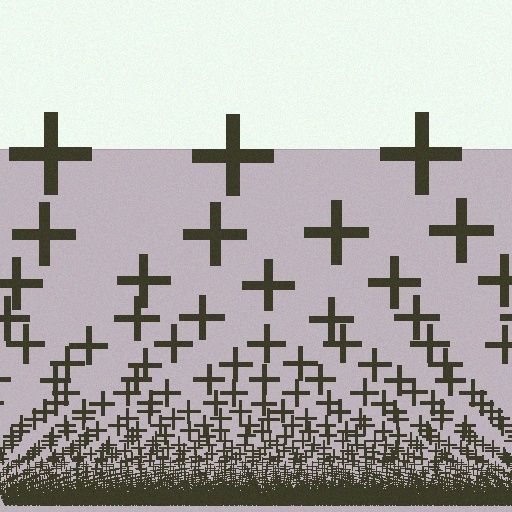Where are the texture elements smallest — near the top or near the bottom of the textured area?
Near the bottom.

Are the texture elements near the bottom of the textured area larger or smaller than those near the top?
Smaller. The gradient is inverted — elements near the bottom are smaller and denser.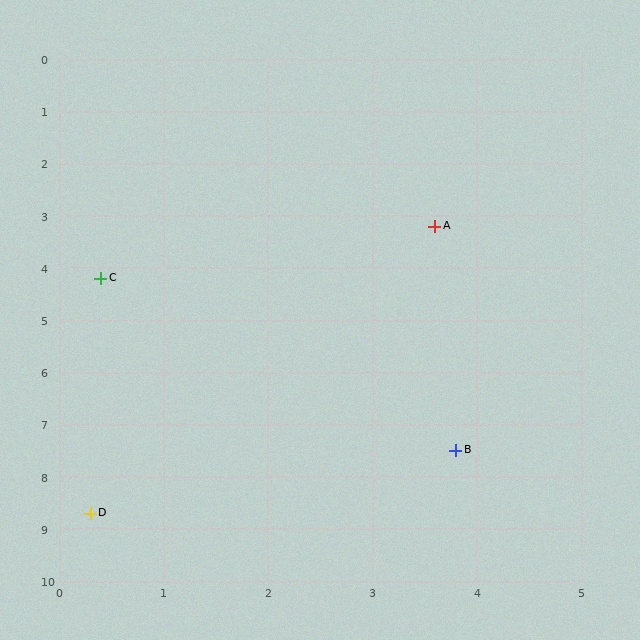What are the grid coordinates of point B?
Point B is at approximately (3.8, 7.5).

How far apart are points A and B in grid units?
Points A and B are about 4.3 grid units apart.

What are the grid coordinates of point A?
Point A is at approximately (3.6, 3.2).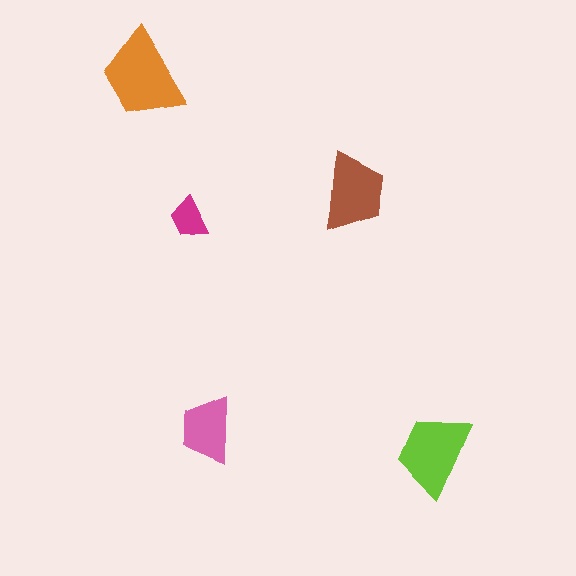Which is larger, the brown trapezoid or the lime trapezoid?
The lime one.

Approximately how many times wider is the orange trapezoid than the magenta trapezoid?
About 2 times wider.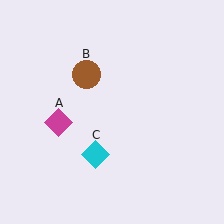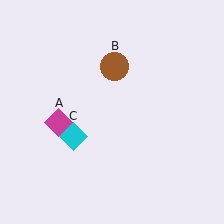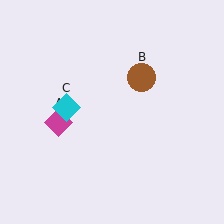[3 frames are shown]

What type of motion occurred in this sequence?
The brown circle (object B), cyan diamond (object C) rotated clockwise around the center of the scene.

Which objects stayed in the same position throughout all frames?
Magenta diamond (object A) remained stationary.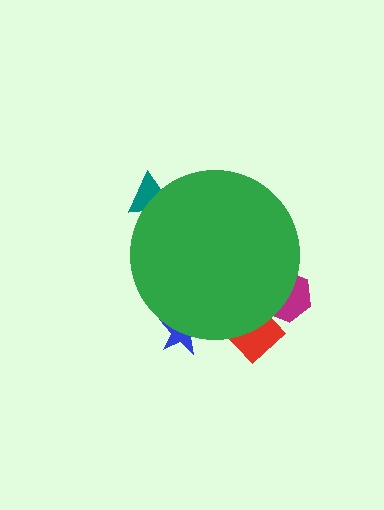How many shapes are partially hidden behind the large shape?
4 shapes are partially hidden.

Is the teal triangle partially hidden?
Yes, the teal triangle is partially hidden behind the green circle.